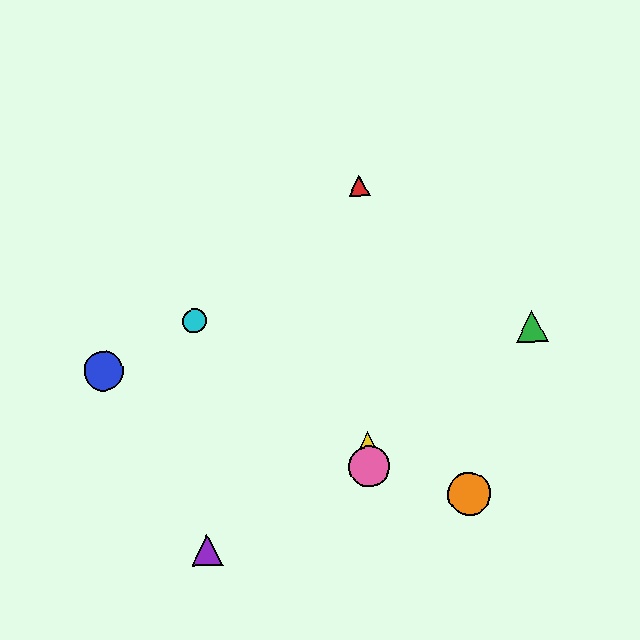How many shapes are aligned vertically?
3 shapes (the red triangle, the yellow triangle, the pink circle) are aligned vertically.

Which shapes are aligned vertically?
The red triangle, the yellow triangle, the pink circle are aligned vertically.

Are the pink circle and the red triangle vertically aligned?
Yes, both are at x≈369.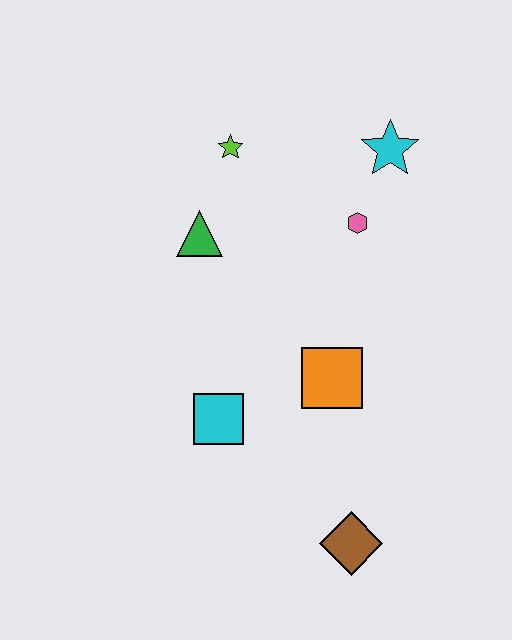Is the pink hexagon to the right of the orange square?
Yes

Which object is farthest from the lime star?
The brown diamond is farthest from the lime star.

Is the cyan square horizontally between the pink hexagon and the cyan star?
No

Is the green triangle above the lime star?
No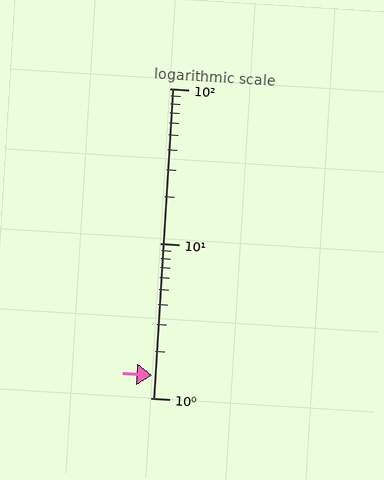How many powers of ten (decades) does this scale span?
The scale spans 2 decades, from 1 to 100.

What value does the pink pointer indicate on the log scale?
The pointer indicates approximately 1.4.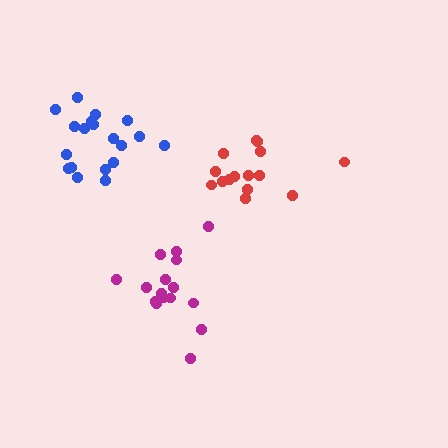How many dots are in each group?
Group 1: 19 dots, Group 2: 15 dots, Group 3: 17 dots (51 total).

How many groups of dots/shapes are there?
There are 3 groups.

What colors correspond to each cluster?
The clusters are colored: blue, red, magenta.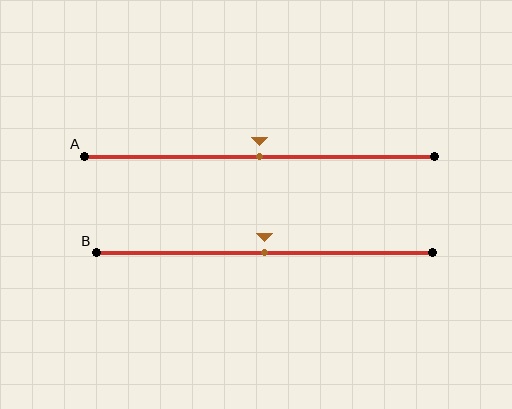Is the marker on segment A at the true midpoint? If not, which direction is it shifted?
Yes, the marker on segment A is at the true midpoint.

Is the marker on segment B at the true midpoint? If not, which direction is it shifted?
Yes, the marker on segment B is at the true midpoint.